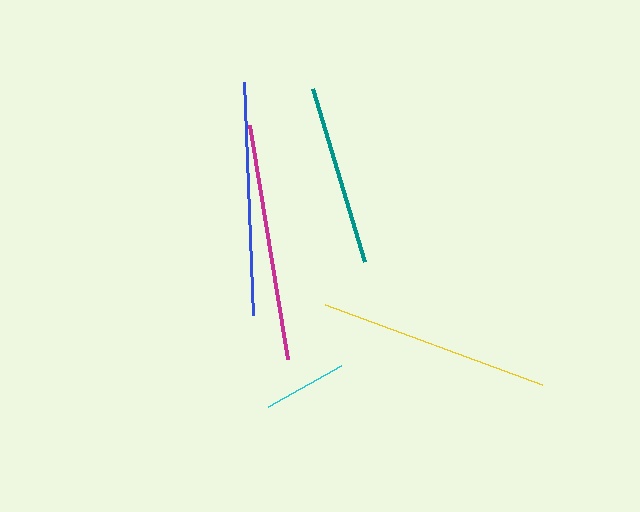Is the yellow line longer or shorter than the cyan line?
The yellow line is longer than the cyan line.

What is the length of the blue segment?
The blue segment is approximately 234 pixels long.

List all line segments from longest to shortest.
From longest to shortest: magenta, blue, yellow, teal, cyan.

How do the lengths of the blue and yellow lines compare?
The blue and yellow lines are approximately the same length.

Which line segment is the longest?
The magenta line is the longest at approximately 237 pixels.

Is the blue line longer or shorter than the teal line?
The blue line is longer than the teal line.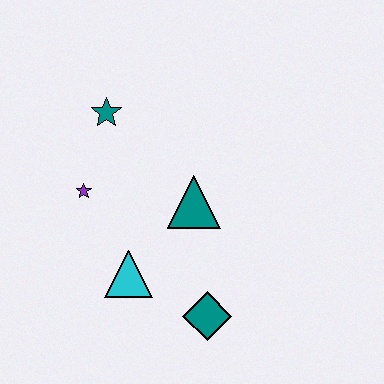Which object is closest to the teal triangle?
The cyan triangle is closest to the teal triangle.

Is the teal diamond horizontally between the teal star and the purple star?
No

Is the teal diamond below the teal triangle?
Yes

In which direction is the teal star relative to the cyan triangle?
The teal star is above the cyan triangle.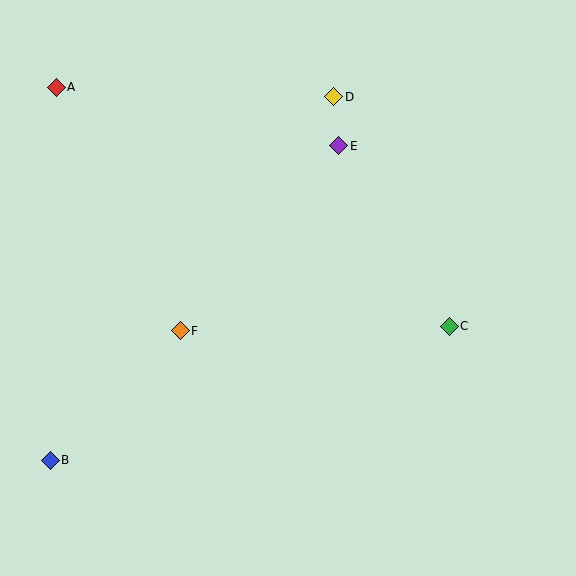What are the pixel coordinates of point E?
Point E is at (339, 146).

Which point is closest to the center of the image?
Point F at (180, 331) is closest to the center.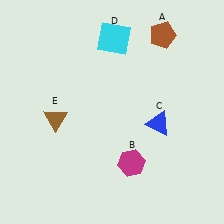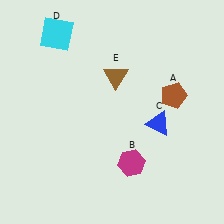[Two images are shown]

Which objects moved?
The objects that moved are: the brown pentagon (A), the cyan square (D), the brown triangle (E).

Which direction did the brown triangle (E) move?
The brown triangle (E) moved right.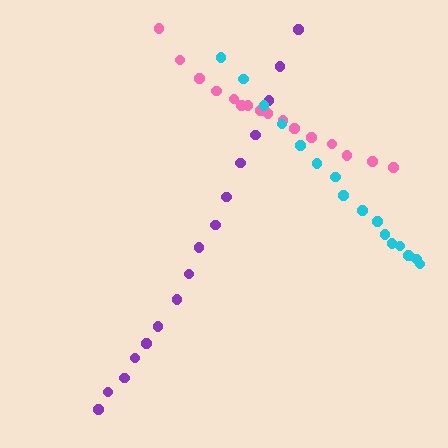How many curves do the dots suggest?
There are 3 distinct paths.